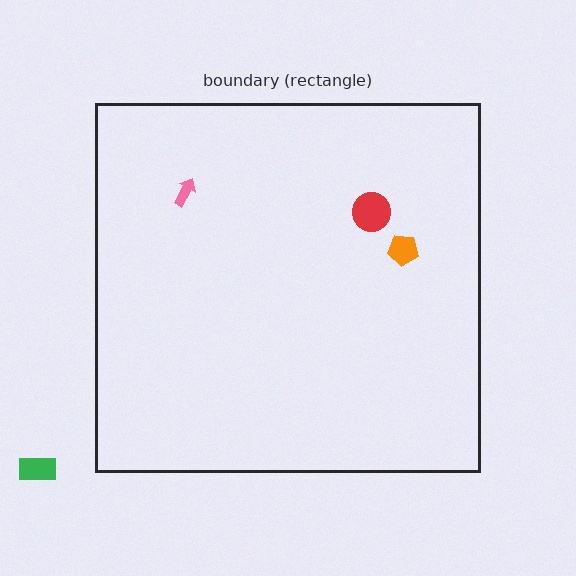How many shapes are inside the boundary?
3 inside, 1 outside.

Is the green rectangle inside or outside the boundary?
Outside.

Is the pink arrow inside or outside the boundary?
Inside.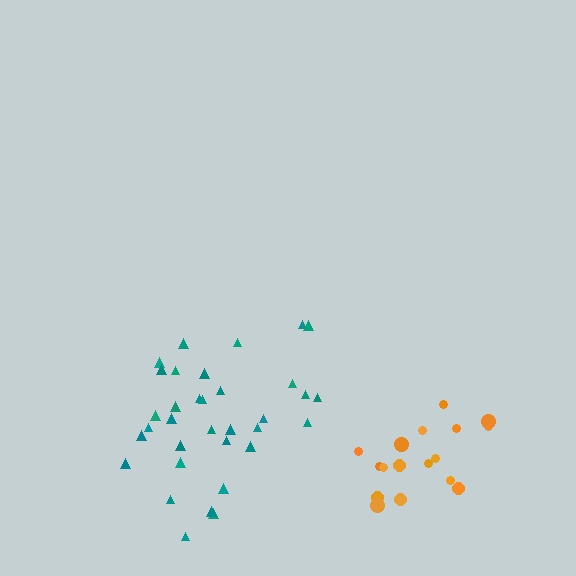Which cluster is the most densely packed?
Teal.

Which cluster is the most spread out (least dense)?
Orange.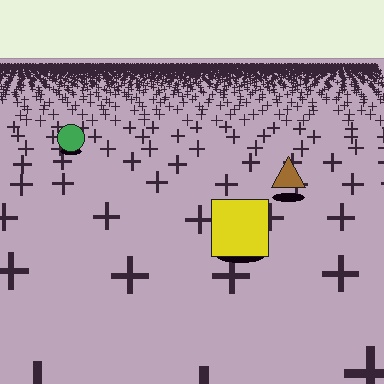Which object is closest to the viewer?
The yellow square is closest. The texture marks near it are larger and more spread out.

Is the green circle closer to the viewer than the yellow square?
No. The yellow square is closer — you can tell from the texture gradient: the ground texture is coarser near it.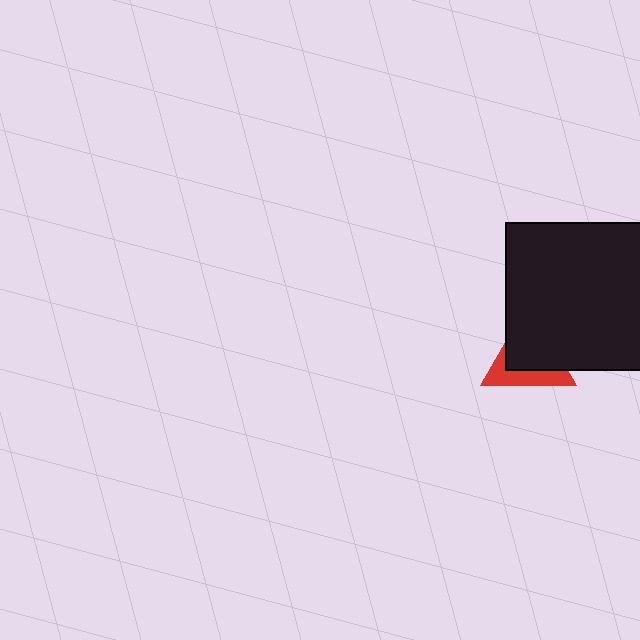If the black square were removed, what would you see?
You would see the complete red triangle.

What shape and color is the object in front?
The object in front is a black square.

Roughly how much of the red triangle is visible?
A small part of it is visible (roughly 37%).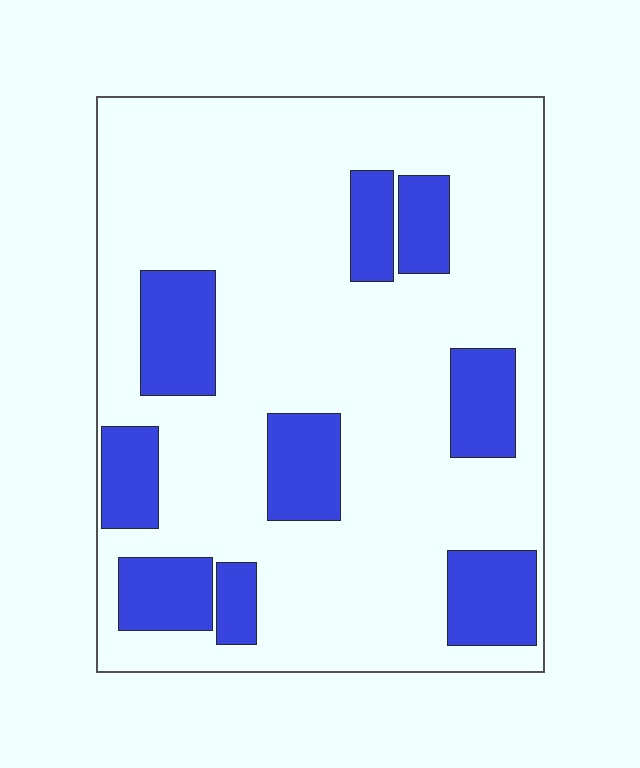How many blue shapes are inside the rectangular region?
9.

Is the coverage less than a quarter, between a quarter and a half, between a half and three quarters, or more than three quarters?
Less than a quarter.